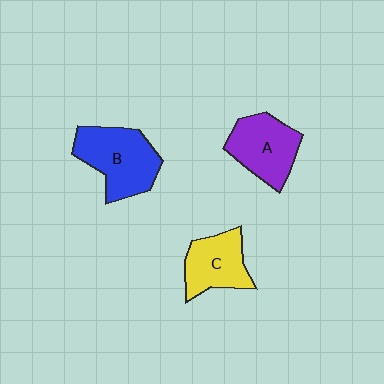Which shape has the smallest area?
Shape C (yellow).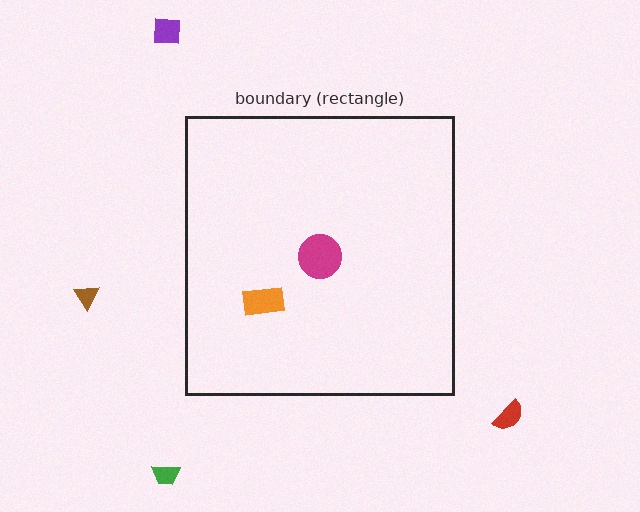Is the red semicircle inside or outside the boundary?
Outside.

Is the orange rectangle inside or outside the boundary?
Inside.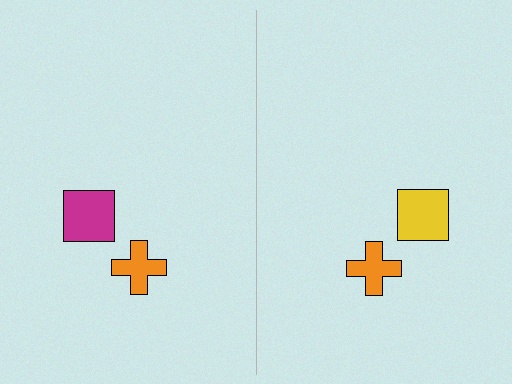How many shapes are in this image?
There are 4 shapes in this image.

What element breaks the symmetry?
The yellow square on the right side breaks the symmetry — its mirror counterpart is magenta.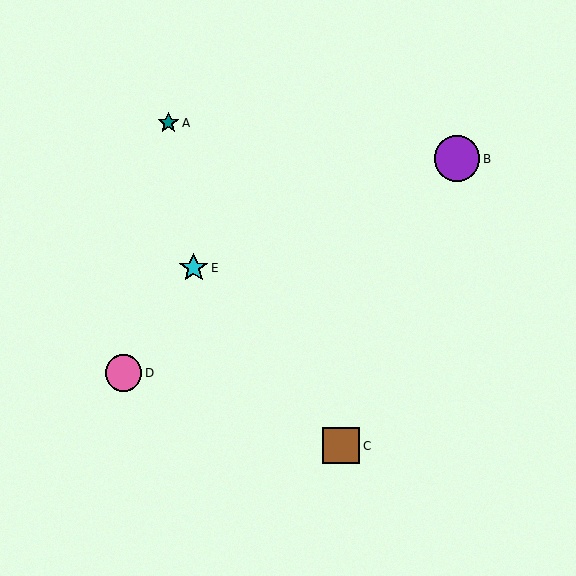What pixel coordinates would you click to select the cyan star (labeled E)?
Click at (194, 268) to select the cyan star E.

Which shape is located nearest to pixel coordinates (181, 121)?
The teal star (labeled A) at (168, 123) is nearest to that location.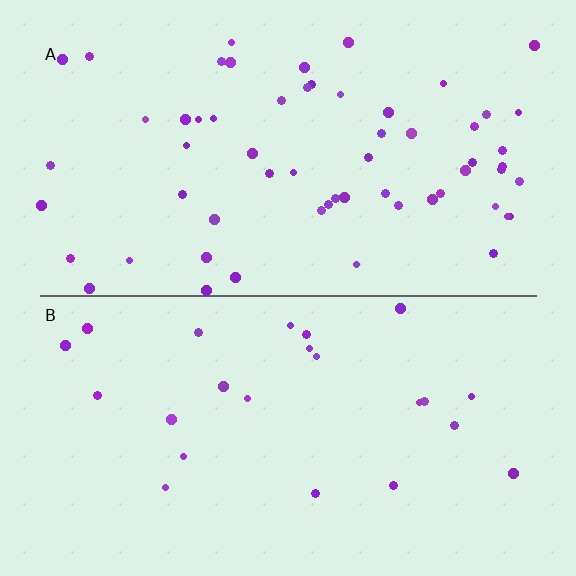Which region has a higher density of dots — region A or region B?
A (the top).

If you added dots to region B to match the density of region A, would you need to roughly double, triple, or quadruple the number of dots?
Approximately triple.